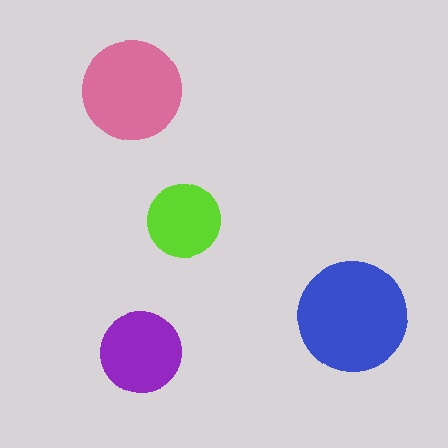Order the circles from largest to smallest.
the blue one, the pink one, the purple one, the lime one.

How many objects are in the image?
There are 4 objects in the image.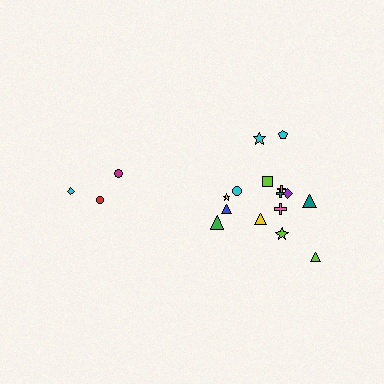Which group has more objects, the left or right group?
The right group.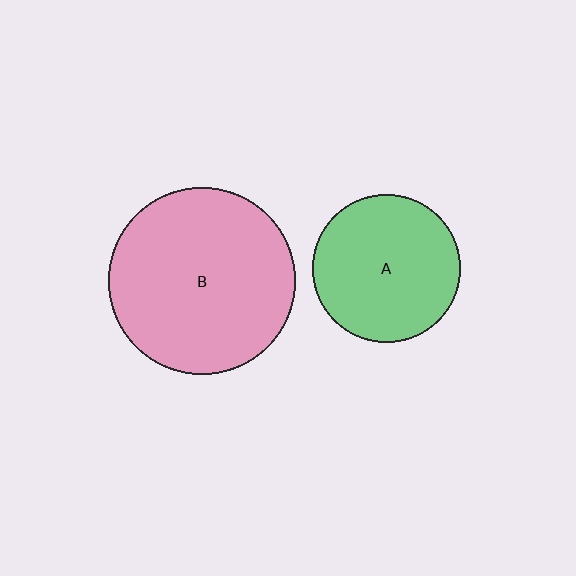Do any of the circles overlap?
No, none of the circles overlap.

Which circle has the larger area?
Circle B (pink).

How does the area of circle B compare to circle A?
Approximately 1.6 times.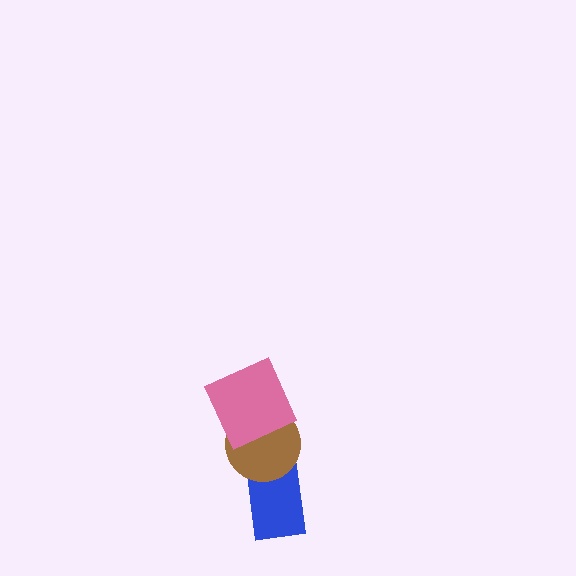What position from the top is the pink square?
The pink square is 1st from the top.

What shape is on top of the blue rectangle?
The brown circle is on top of the blue rectangle.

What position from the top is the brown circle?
The brown circle is 2nd from the top.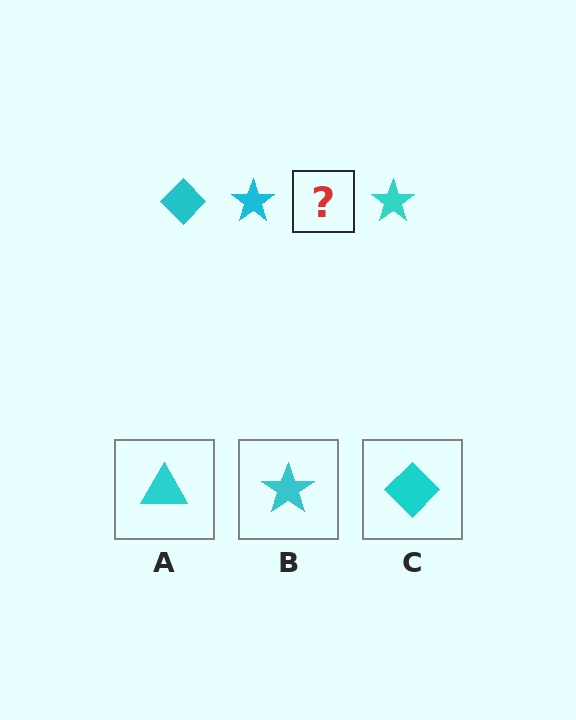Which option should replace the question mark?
Option C.